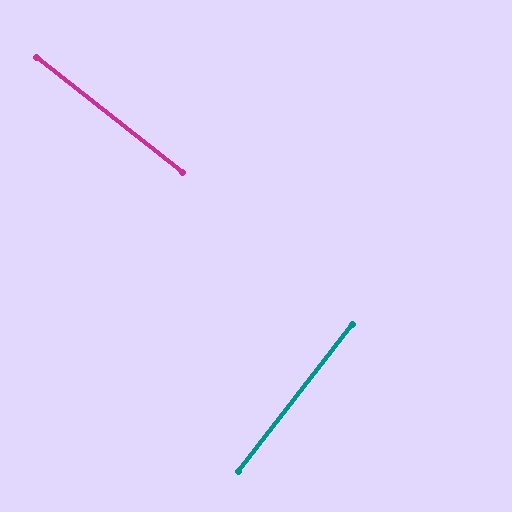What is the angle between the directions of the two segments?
Approximately 89 degrees.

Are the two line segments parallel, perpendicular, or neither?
Perpendicular — they meet at approximately 89°.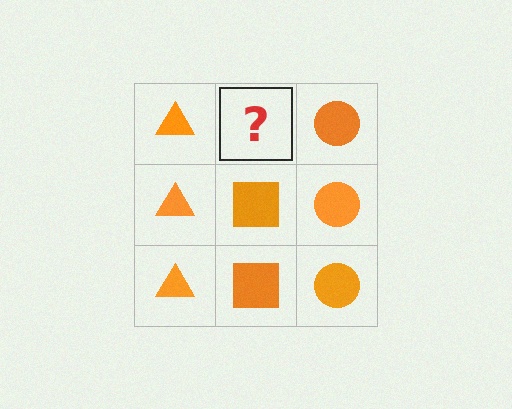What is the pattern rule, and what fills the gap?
The rule is that each column has a consistent shape. The gap should be filled with an orange square.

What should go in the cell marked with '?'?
The missing cell should contain an orange square.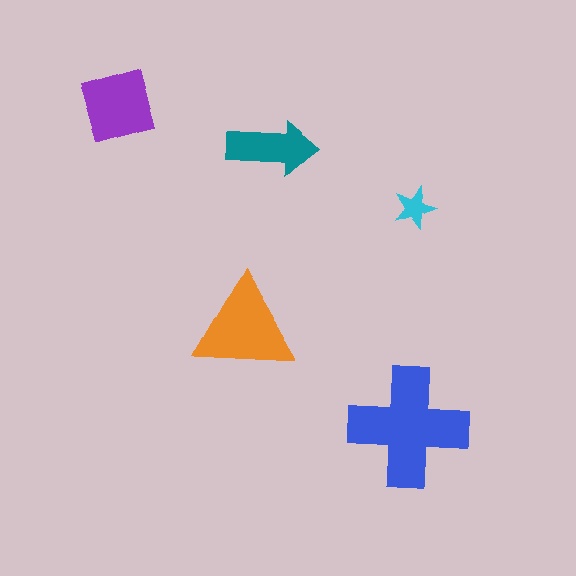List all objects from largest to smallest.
The blue cross, the orange triangle, the purple square, the teal arrow, the cyan star.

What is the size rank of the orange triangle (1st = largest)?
2nd.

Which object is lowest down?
The blue cross is bottommost.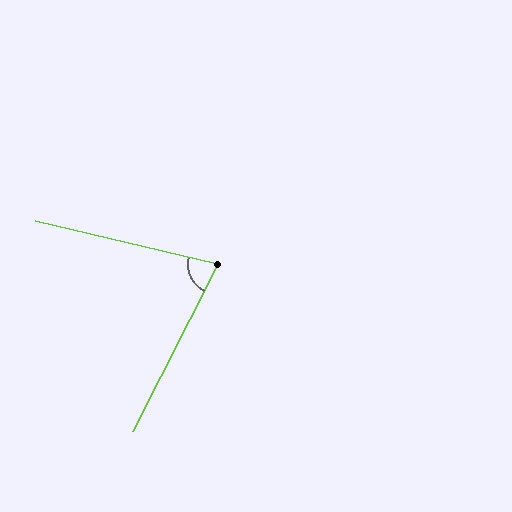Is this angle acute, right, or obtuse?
It is acute.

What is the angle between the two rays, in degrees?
Approximately 76 degrees.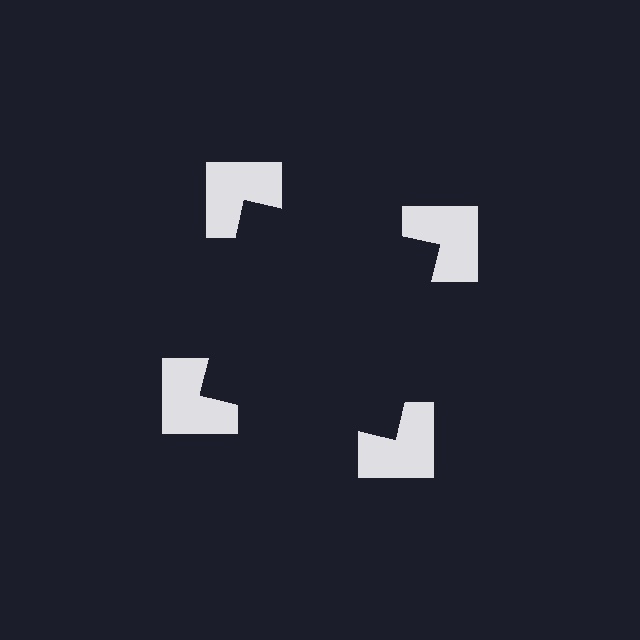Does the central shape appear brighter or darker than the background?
It typically appears slightly darker than the background, even though no actual brightness change is drawn.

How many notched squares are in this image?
There are 4 — one at each vertex of the illusory square.